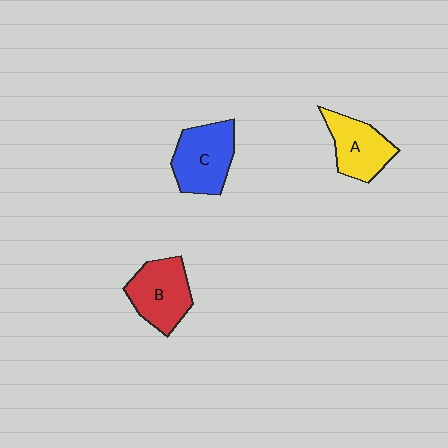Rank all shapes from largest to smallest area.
From largest to smallest: C (blue), B (red), A (yellow).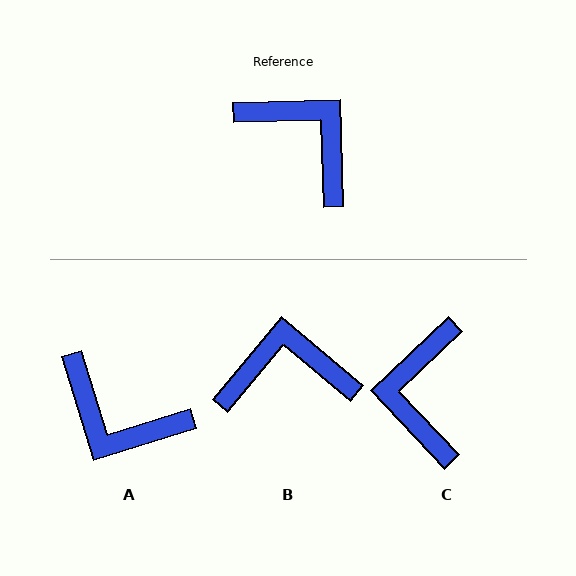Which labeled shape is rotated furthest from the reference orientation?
A, about 165 degrees away.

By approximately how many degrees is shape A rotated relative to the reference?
Approximately 165 degrees clockwise.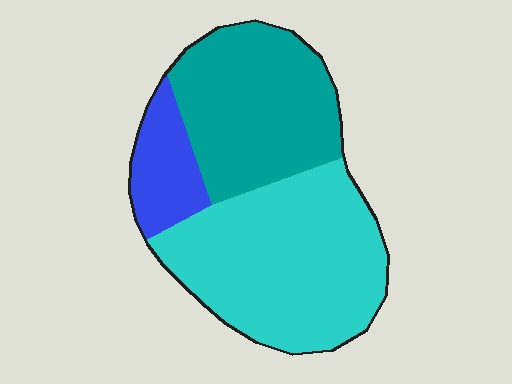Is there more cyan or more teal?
Cyan.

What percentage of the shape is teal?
Teal covers about 35% of the shape.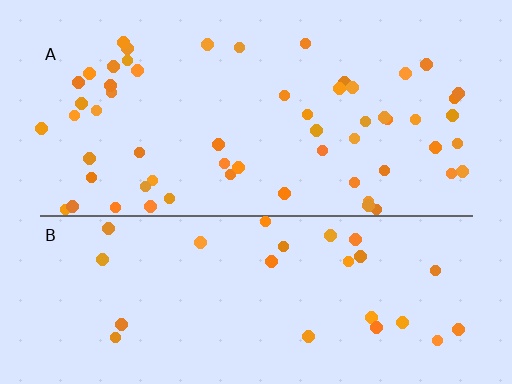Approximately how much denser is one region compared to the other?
Approximately 2.2× — region A over region B.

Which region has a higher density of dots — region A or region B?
A (the top).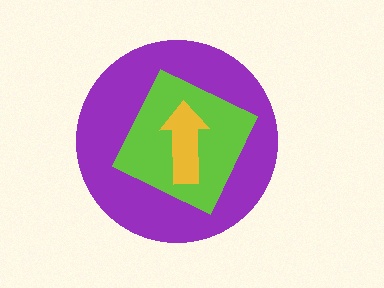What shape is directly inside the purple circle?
The lime diamond.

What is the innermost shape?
The yellow arrow.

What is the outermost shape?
The purple circle.